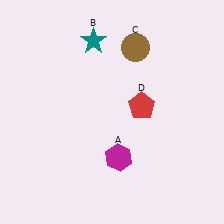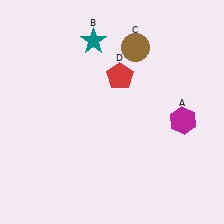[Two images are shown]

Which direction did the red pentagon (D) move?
The red pentagon (D) moved up.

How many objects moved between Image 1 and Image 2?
2 objects moved between the two images.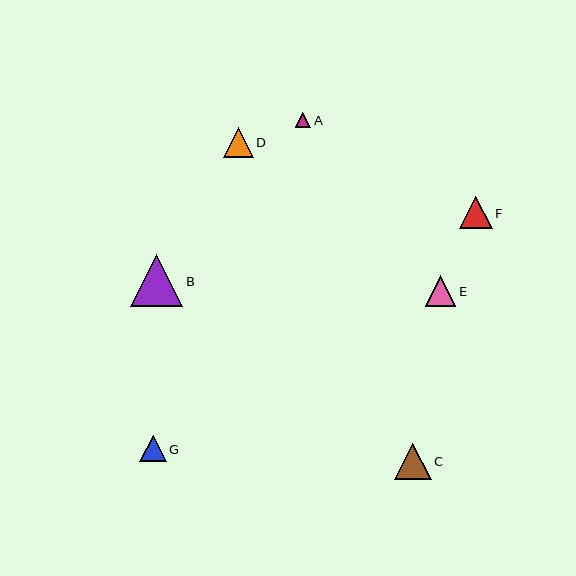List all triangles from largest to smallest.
From largest to smallest: B, C, F, E, D, G, A.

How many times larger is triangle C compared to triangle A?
Triangle C is approximately 2.3 times the size of triangle A.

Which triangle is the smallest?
Triangle A is the smallest with a size of approximately 16 pixels.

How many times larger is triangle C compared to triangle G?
Triangle C is approximately 1.4 times the size of triangle G.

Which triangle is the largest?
Triangle B is the largest with a size of approximately 52 pixels.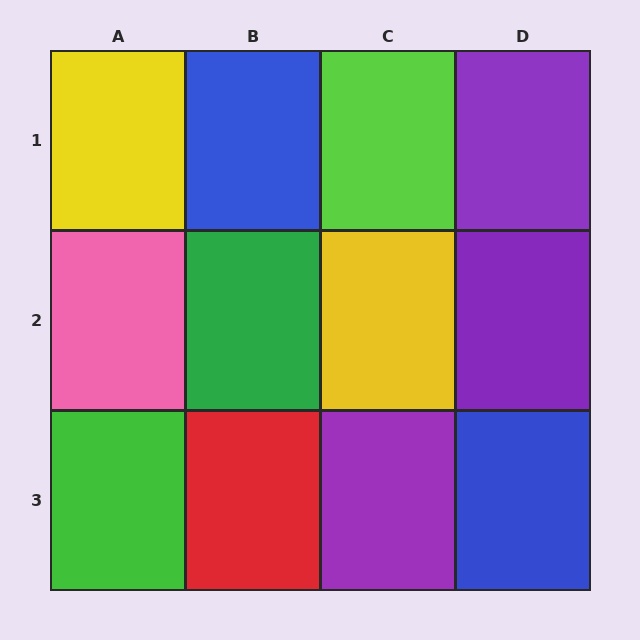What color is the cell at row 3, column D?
Blue.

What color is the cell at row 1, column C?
Lime.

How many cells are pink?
1 cell is pink.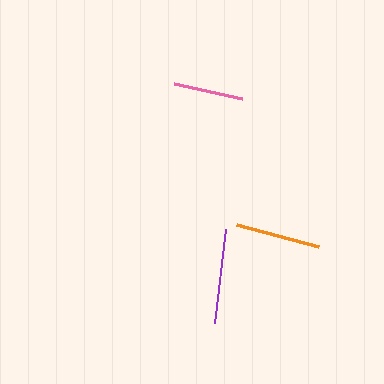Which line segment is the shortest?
The pink line is the shortest at approximately 70 pixels.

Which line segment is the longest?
The purple line is the longest at approximately 94 pixels.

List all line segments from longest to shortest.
From longest to shortest: purple, orange, pink.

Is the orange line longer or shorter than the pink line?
The orange line is longer than the pink line.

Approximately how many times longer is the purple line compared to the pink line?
The purple line is approximately 1.3 times the length of the pink line.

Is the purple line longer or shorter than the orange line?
The purple line is longer than the orange line.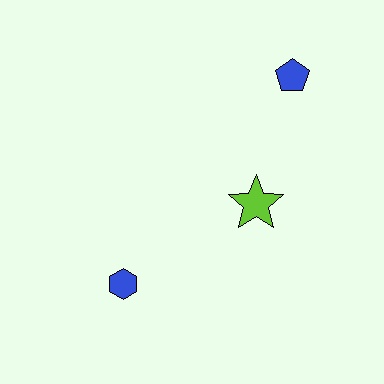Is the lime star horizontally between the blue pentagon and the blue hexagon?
Yes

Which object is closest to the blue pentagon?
The lime star is closest to the blue pentagon.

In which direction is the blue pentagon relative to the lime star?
The blue pentagon is above the lime star.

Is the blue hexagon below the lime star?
Yes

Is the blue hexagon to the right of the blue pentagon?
No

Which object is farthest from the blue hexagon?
The blue pentagon is farthest from the blue hexagon.